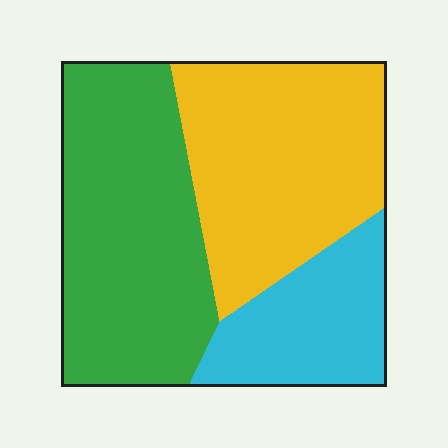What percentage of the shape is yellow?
Yellow takes up about three eighths (3/8) of the shape.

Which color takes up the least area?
Cyan, at roughly 20%.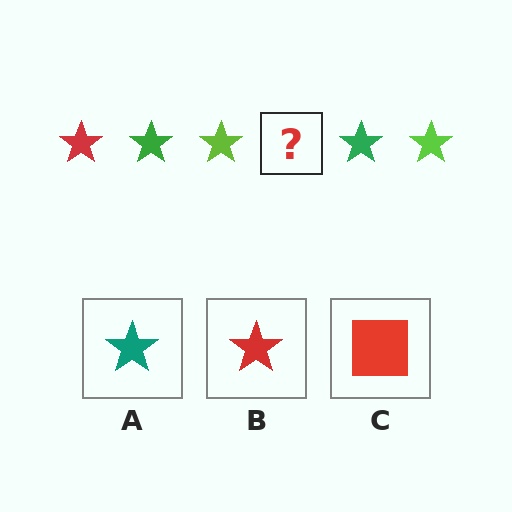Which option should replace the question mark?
Option B.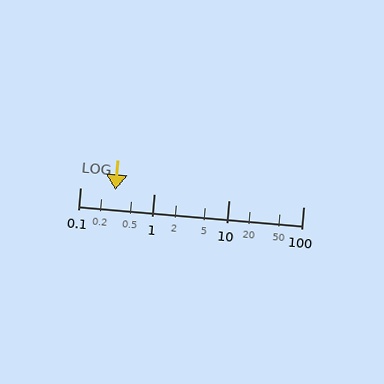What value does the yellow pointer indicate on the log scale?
The pointer indicates approximately 0.3.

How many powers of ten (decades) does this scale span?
The scale spans 3 decades, from 0.1 to 100.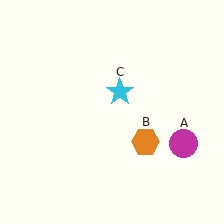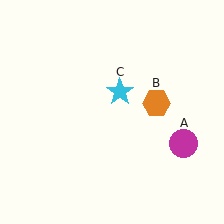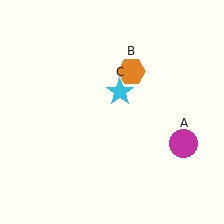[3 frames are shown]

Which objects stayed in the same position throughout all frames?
Magenta circle (object A) and cyan star (object C) remained stationary.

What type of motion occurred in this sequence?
The orange hexagon (object B) rotated counterclockwise around the center of the scene.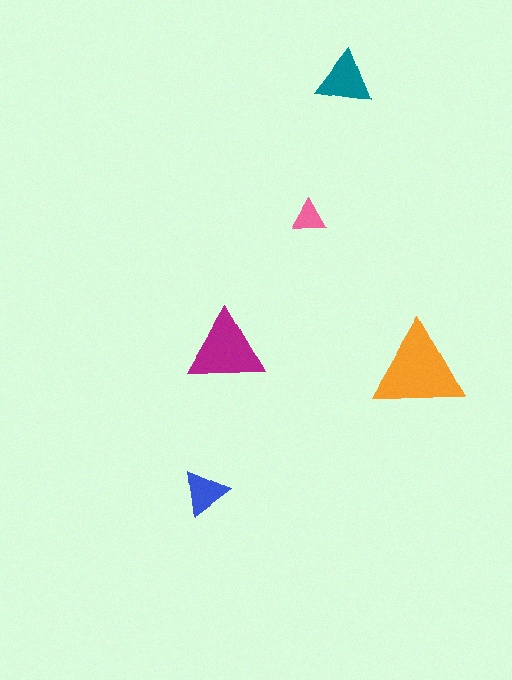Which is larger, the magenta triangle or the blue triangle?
The magenta one.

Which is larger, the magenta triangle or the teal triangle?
The magenta one.